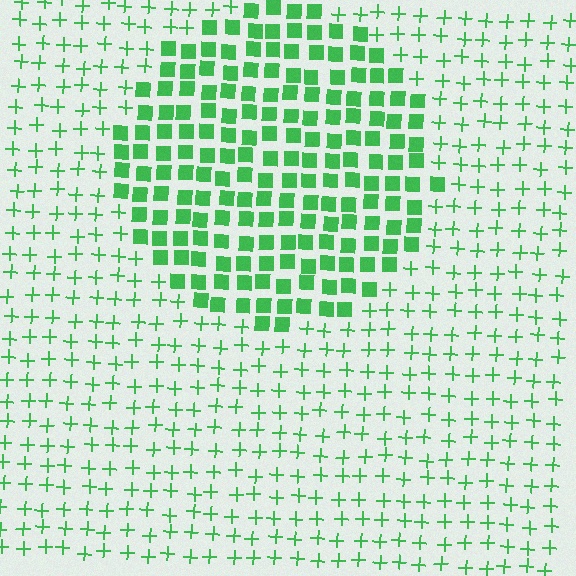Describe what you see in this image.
The image is filled with small green elements arranged in a uniform grid. A circle-shaped region contains squares, while the surrounding area contains plus signs. The boundary is defined purely by the change in element shape.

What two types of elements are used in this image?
The image uses squares inside the circle region and plus signs outside it.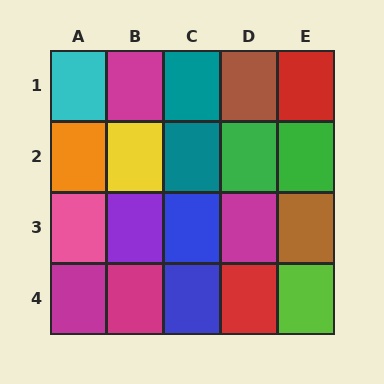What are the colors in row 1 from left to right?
Cyan, magenta, teal, brown, red.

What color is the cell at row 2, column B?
Yellow.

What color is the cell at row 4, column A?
Magenta.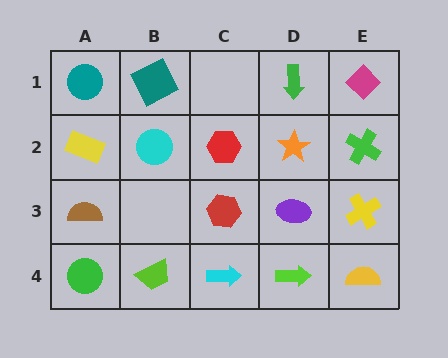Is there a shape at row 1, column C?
No, that cell is empty.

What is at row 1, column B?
A teal square.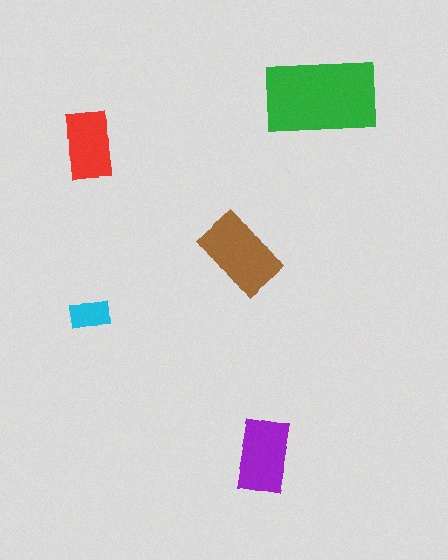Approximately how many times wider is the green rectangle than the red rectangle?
About 1.5 times wider.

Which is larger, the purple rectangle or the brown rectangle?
The brown one.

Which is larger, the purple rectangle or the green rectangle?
The green one.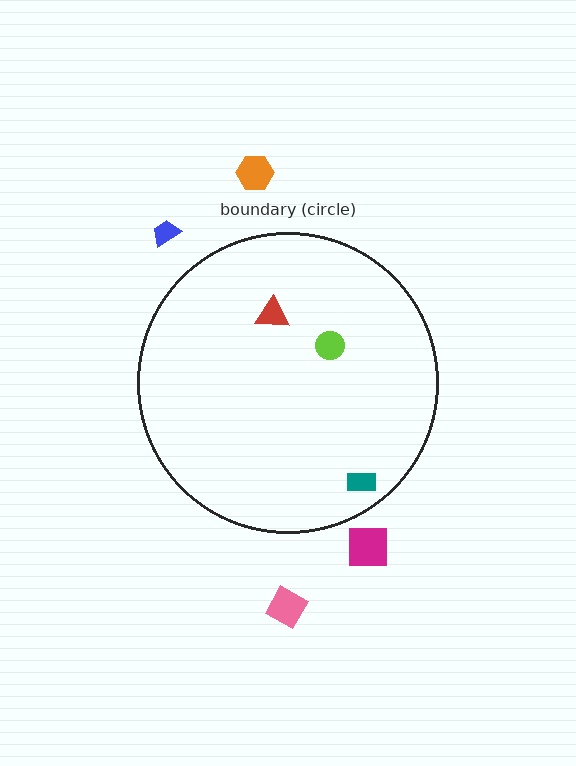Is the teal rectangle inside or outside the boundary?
Inside.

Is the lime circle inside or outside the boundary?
Inside.